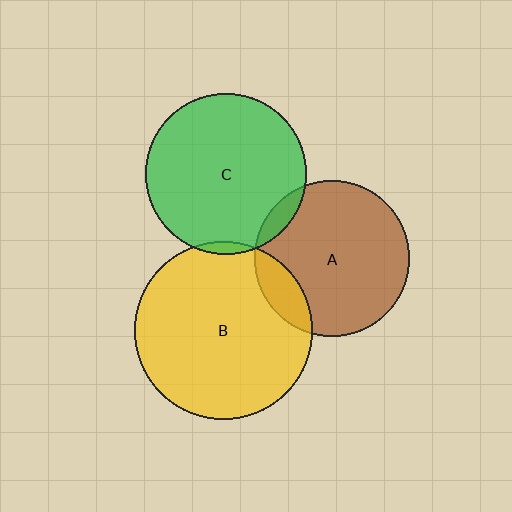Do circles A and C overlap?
Yes.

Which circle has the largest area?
Circle B (yellow).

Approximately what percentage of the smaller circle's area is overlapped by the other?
Approximately 5%.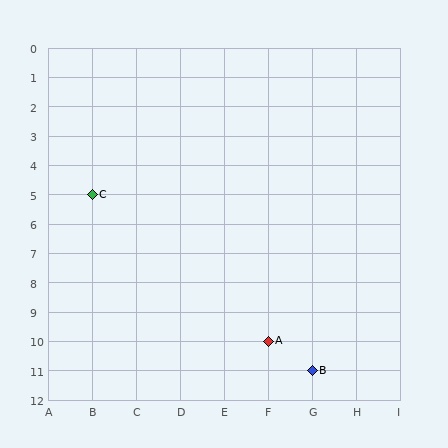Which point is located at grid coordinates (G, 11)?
Point B is at (G, 11).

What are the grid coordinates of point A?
Point A is at grid coordinates (F, 10).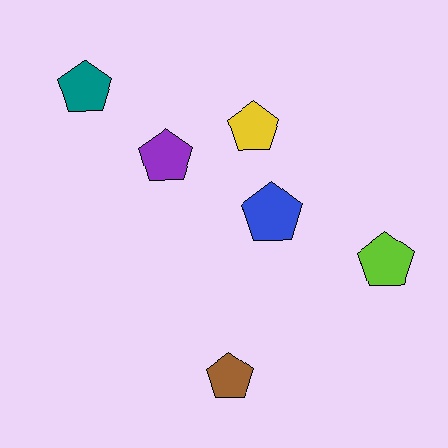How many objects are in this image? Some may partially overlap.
There are 6 objects.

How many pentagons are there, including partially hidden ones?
There are 6 pentagons.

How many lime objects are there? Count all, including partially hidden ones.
There is 1 lime object.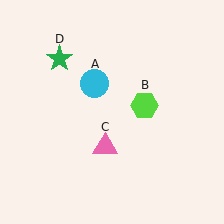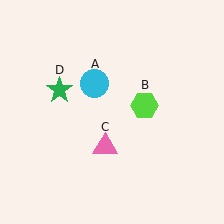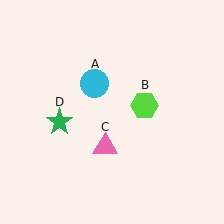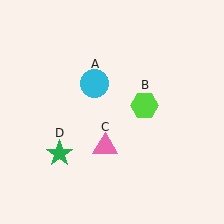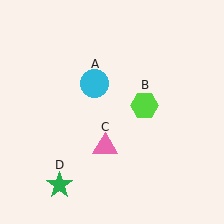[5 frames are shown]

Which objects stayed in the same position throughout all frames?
Cyan circle (object A) and lime hexagon (object B) and pink triangle (object C) remained stationary.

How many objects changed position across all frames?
1 object changed position: green star (object D).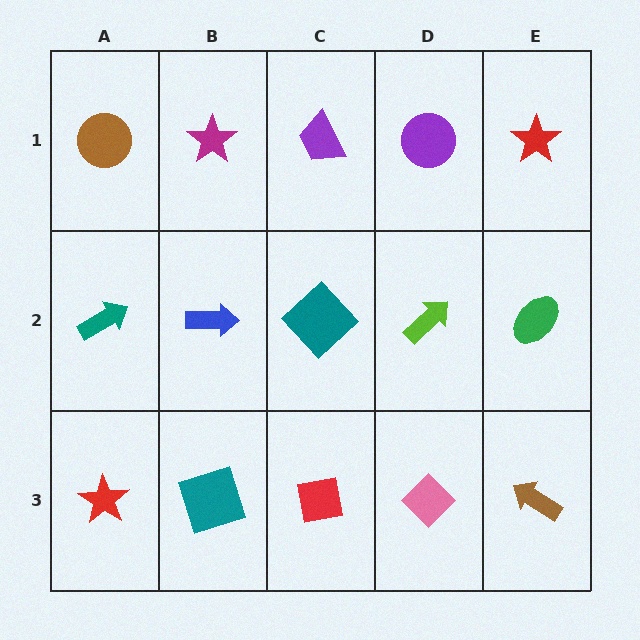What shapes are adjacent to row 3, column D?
A lime arrow (row 2, column D), a red square (row 3, column C), a brown arrow (row 3, column E).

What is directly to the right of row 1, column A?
A magenta star.